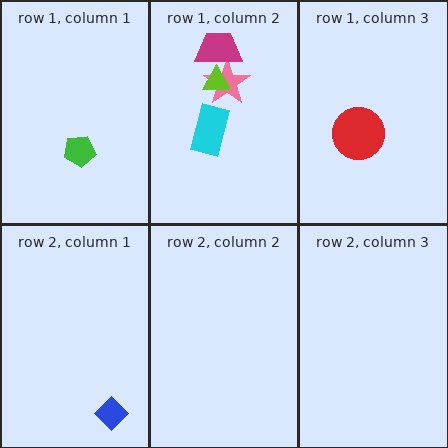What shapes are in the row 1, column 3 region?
The red circle.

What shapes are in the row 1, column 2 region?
The pink star, the lime triangle, the cyan rectangle, the magenta trapezoid.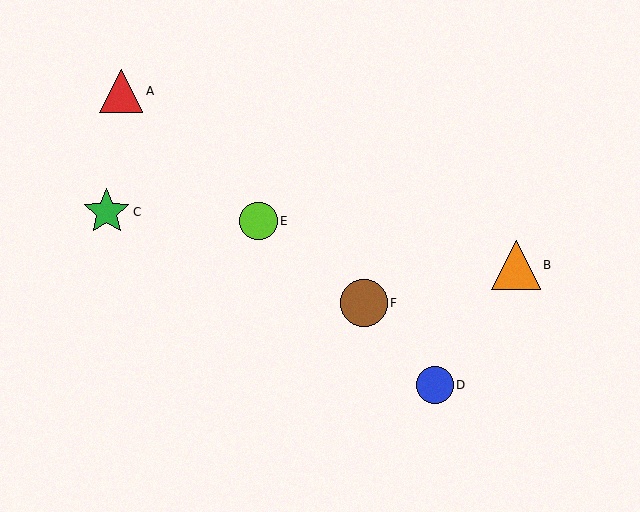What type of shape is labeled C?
Shape C is a green star.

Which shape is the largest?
The orange triangle (labeled B) is the largest.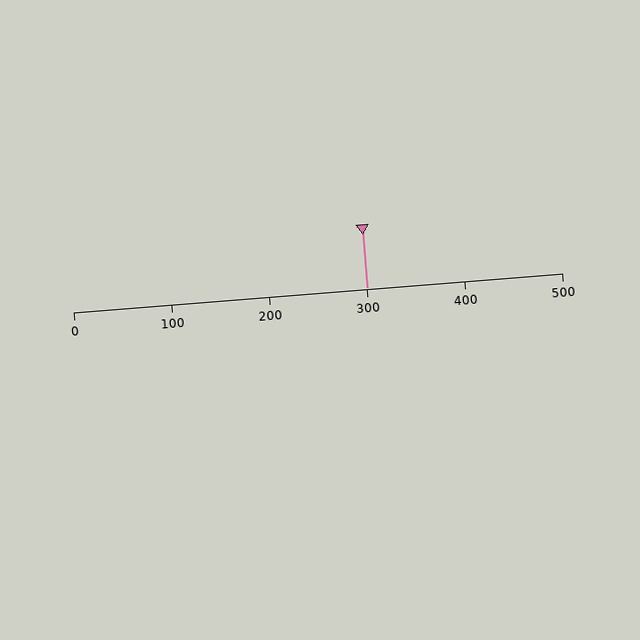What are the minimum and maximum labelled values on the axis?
The axis runs from 0 to 500.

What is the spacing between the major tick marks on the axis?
The major ticks are spaced 100 apart.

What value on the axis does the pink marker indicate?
The marker indicates approximately 300.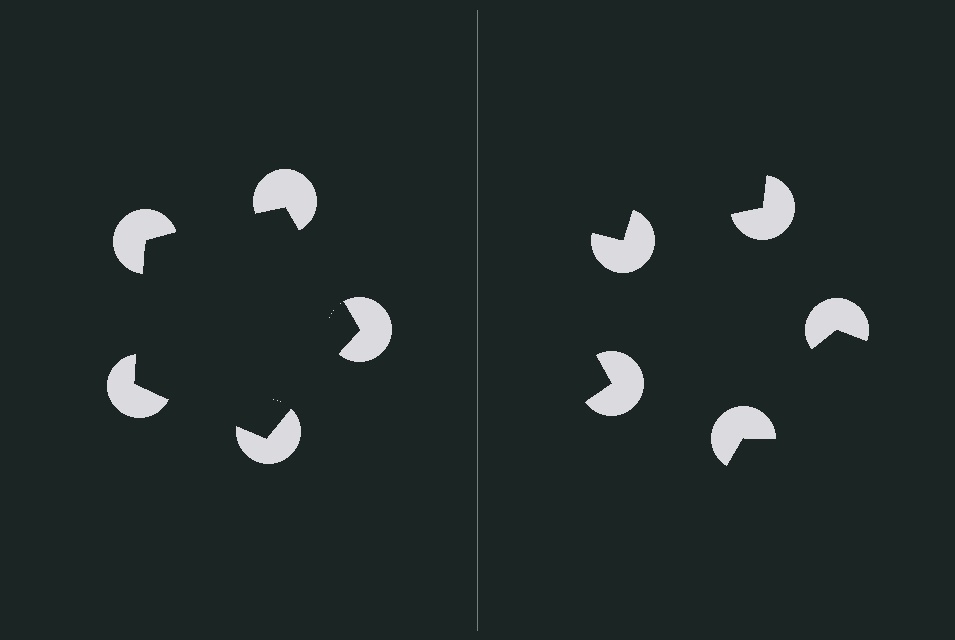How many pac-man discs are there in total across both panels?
10 — 5 on each side.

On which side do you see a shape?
An illusory pentagon appears on the left side. On the right side the wedge cuts are rotated, so no coherent shape forms.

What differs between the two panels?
The pac-man discs are positioned identically on both sides; only the wedge orientations differ. On the left they align to a pentagon; on the right they are misaligned.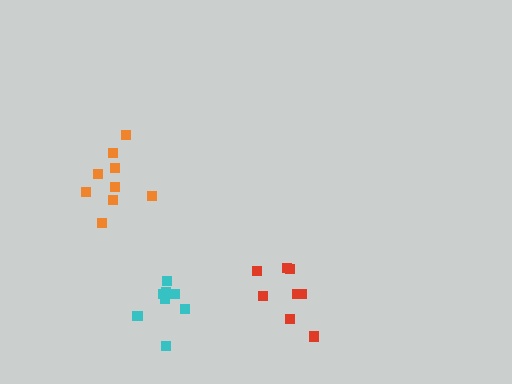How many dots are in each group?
Group 1: 9 dots, Group 2: 8 dots, Group 3: 8 dots (25 total).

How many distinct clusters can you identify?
There are 3 distinct clusters.